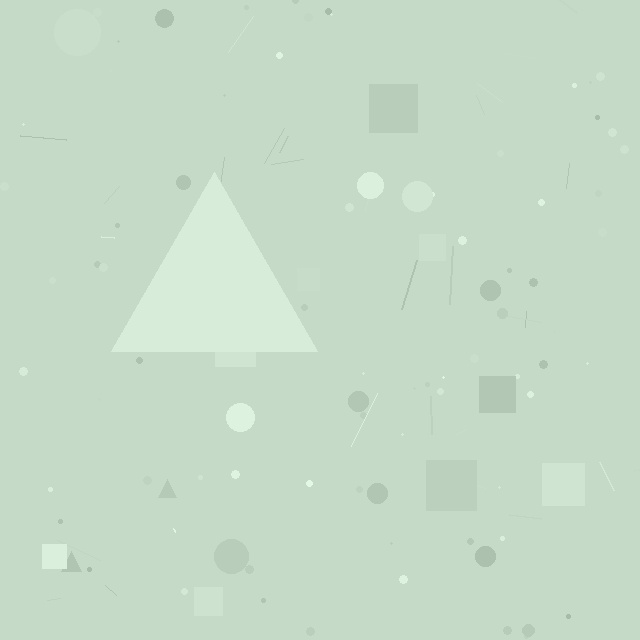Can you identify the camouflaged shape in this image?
The camouflaged shape is a triangle.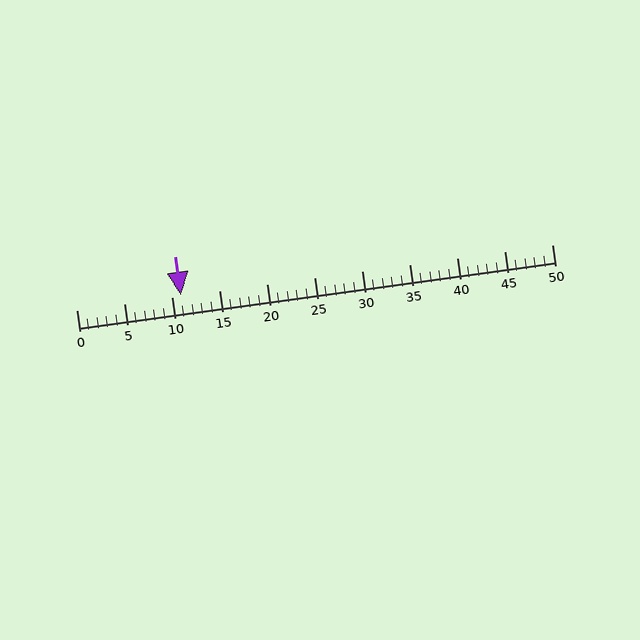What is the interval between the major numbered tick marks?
The major tick marks are spaced 5 units apart.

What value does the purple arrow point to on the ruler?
The purple arrow points to approximately 11.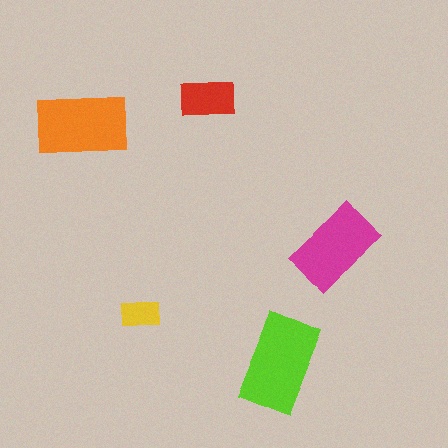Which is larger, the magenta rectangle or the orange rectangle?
The orange one.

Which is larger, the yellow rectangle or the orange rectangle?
The orange one.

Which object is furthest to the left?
The orange rectangle is leftmost.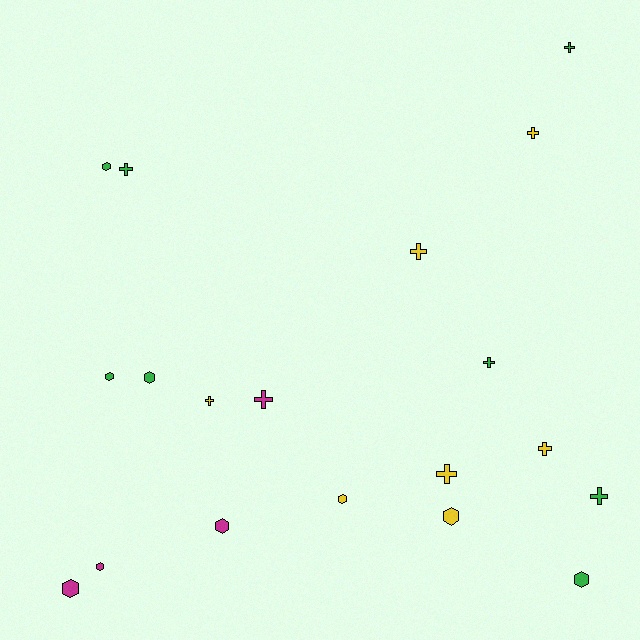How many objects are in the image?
There are 19 objects.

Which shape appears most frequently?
Cross, with 10 objects.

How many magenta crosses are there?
There is 1 magenta cross.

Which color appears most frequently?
Green, with 8 objects.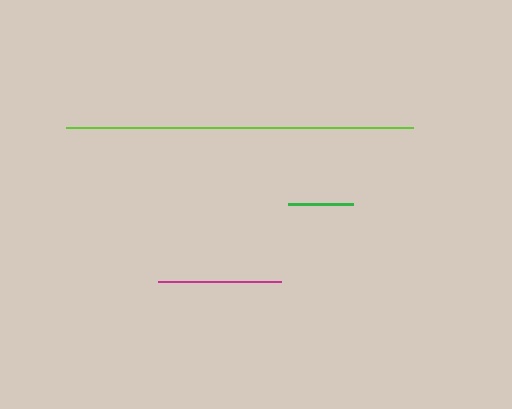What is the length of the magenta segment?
The magenta segment is approximately 123 pixels long.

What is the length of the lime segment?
The lime segment is approximately 347 pixels long.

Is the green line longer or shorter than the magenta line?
The magenta line is longer than the green line.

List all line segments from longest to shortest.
From longest to shortest: lime, magenta, green.